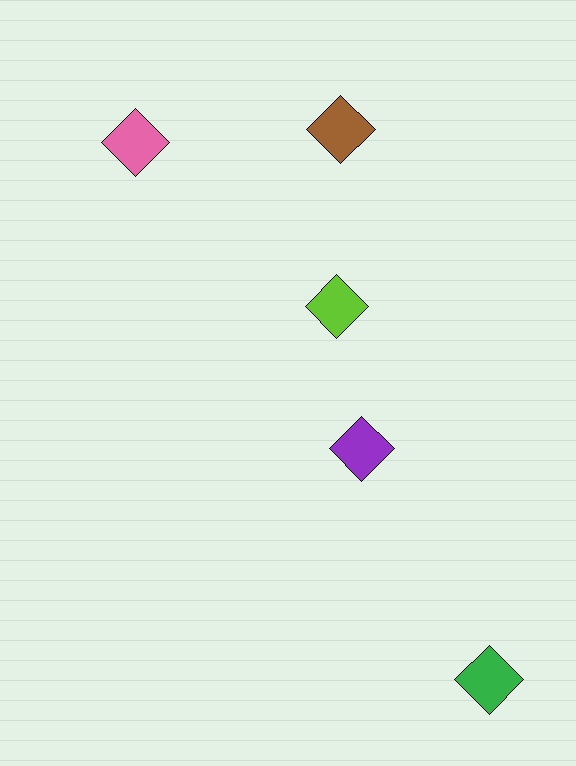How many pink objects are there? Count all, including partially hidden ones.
There is 1 pink object.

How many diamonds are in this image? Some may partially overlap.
There are 5 diamonds.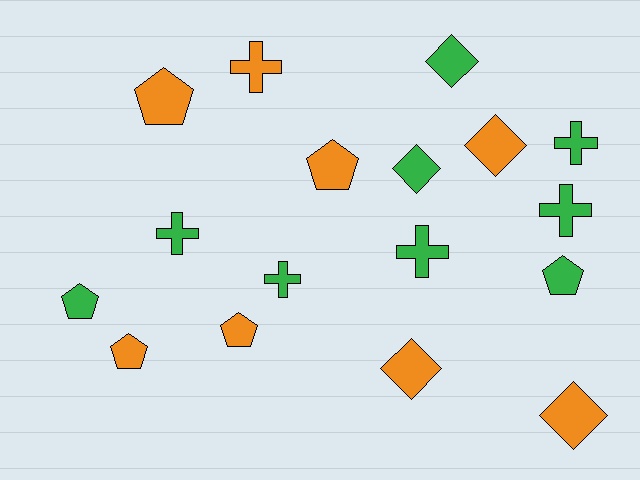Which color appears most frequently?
Green, with 9 objects.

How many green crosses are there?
There are 5 green crosses.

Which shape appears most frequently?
Pentagon, with 6 objects.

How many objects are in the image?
There are 17 objects.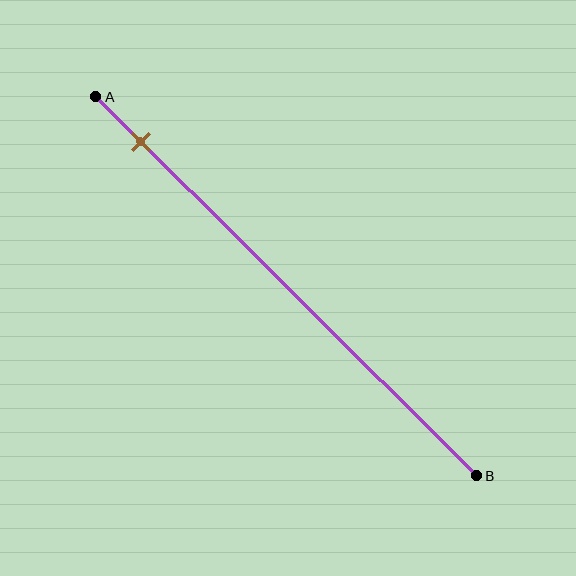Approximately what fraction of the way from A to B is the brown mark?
The brown mark is approximately 10% of the way from A to B.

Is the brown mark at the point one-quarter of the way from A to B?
No, the mark is at about 10% from A, not at the 25% one-quarter point.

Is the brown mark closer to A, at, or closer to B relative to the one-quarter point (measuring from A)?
The brown mark is closer to point A than the one-quarter point of segment AB.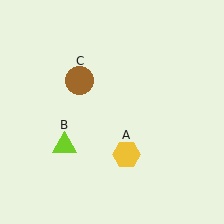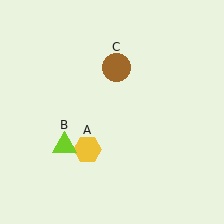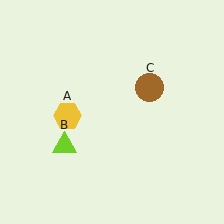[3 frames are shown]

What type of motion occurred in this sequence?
The yellow hexagon (object A), brown circle (object C) rotated clockwise around the center of the scene.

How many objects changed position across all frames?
2 objects changed position: yellow hexagon (object A), brown circle (object C).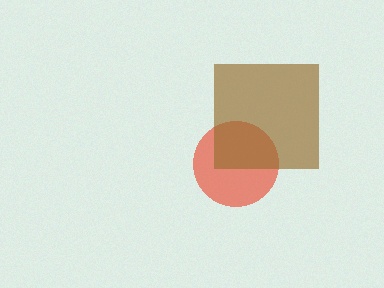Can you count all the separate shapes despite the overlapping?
Yes, there are 2 separate shapes.